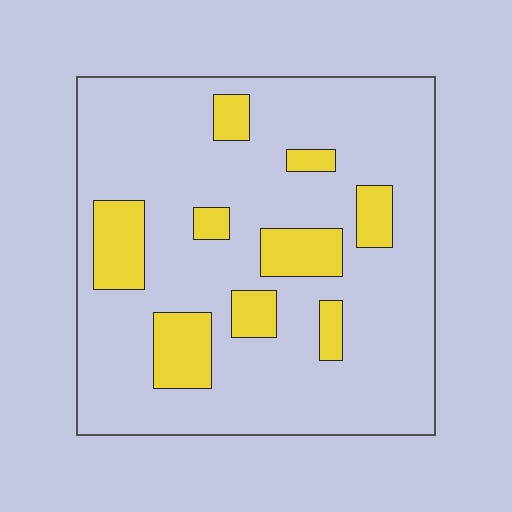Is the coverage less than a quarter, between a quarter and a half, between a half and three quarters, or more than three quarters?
Less than a quarter.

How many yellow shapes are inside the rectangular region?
9.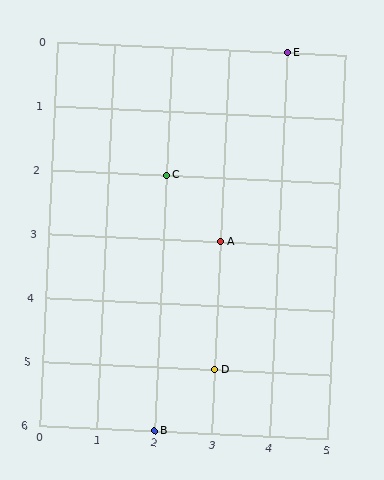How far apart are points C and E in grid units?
Points C and E are 2 columns and 2 rows apart (about 2.8 grid units diagonally).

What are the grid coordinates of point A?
Point A is at grid coordinates (3, 3).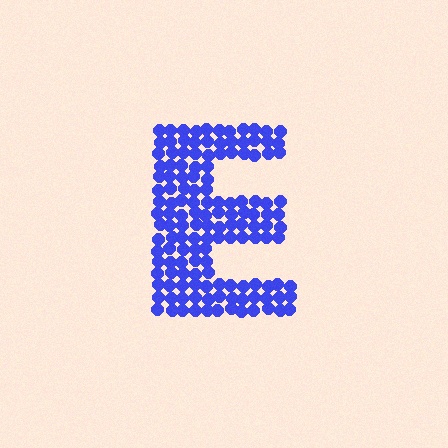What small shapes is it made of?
It is made of small circles.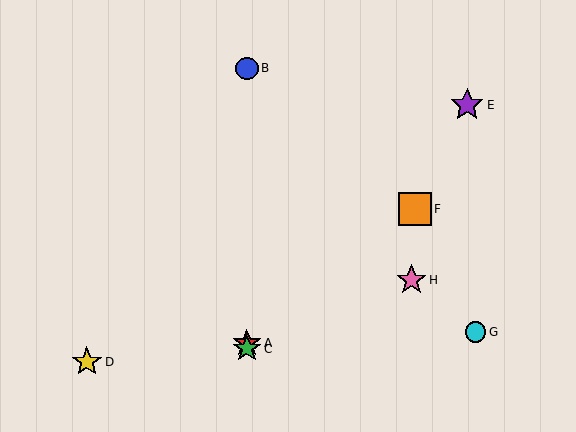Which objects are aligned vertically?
Objects A, B, C are aligned vertically.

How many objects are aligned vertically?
3 objects (A, B, C) are aligned vertically.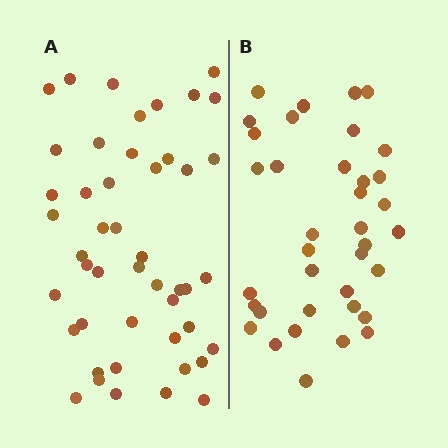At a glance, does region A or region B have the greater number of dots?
Region A (the left region) has more dots.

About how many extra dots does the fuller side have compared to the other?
Region A has roughly 10 or so more dots than region B.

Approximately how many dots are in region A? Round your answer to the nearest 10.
About 50 dots. (The exact count is 47, which rounds to 50.)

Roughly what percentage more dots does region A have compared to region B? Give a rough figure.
About 25% more.